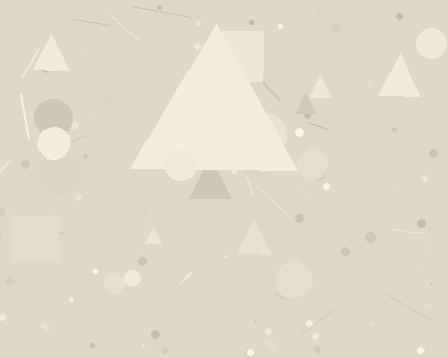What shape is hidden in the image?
A triangle is hidden in the image.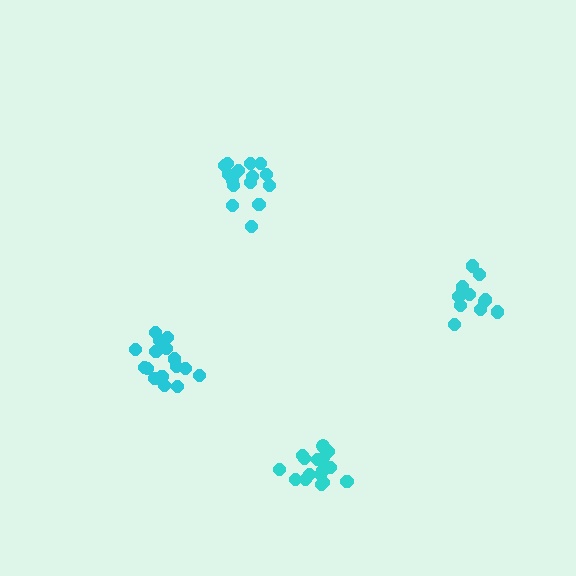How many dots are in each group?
Group 1: 17 dots, Group 2: 16 dots, Group 3: 11 dots, Group 4: 16 dots (60 total).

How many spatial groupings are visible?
There are 4 spatial groupings.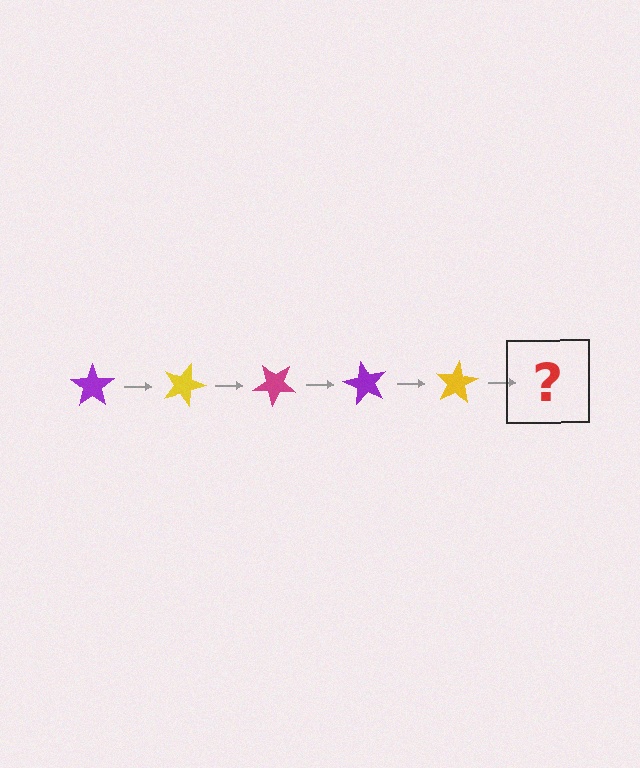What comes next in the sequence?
The next element should be a magenta star, rotated 100 degrees from the start.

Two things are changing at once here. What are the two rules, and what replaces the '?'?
The two rules are that it rotates 20 degrees each step and the color cycles through purple, yellow, and magenta. The '?' should be a magenta star, rotated 100 degrees from the start.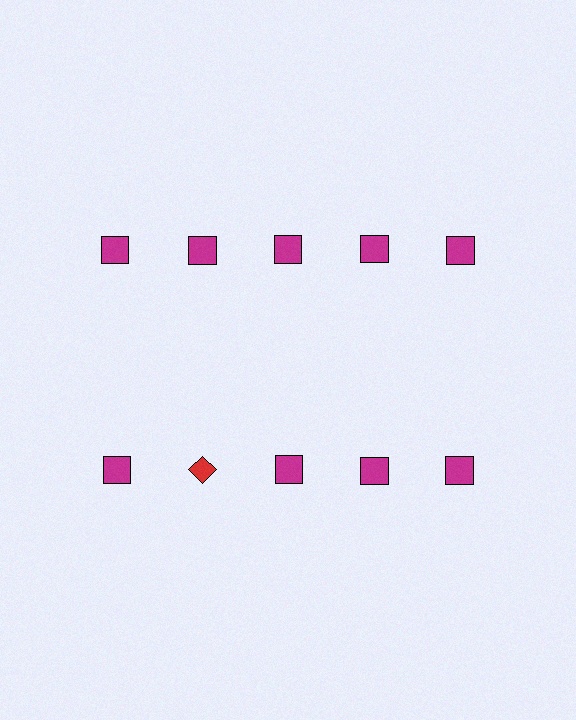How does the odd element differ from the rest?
It differs in both color (red instead of magenta) and shape (diamond instead of square).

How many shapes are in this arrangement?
There are 10 shapes arranged in a grid pattern.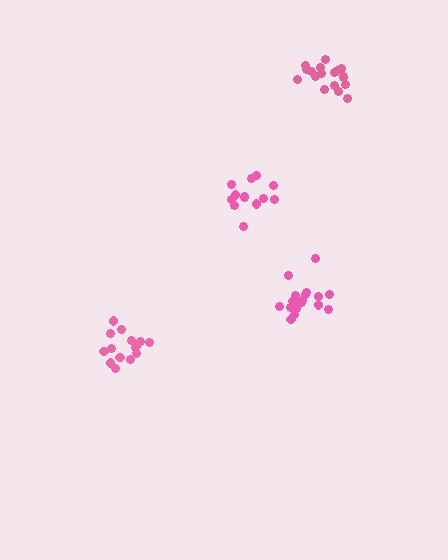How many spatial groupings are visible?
There are 4 spatial groupings.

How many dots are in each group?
Group 1: 14 dots, Group 2: 15 dots, Group 3: 18 dots, Group 4: 18 dots (65 total).